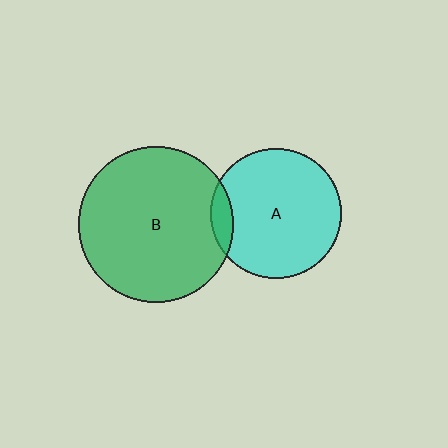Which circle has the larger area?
Circle B (green).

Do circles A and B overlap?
Yes.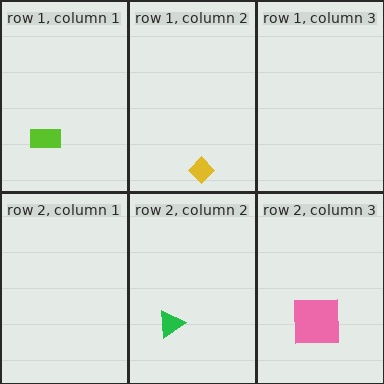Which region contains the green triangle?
The row 2, column 2 region.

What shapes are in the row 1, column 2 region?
The yellow diamond.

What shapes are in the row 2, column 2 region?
The green triangle.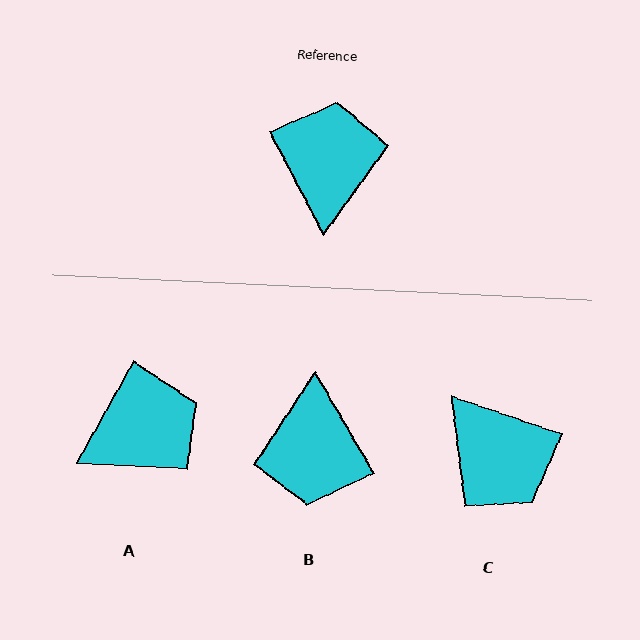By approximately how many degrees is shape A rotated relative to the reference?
Approximately 57 degrees clockwise.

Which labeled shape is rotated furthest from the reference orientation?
B, about 178 degrees away.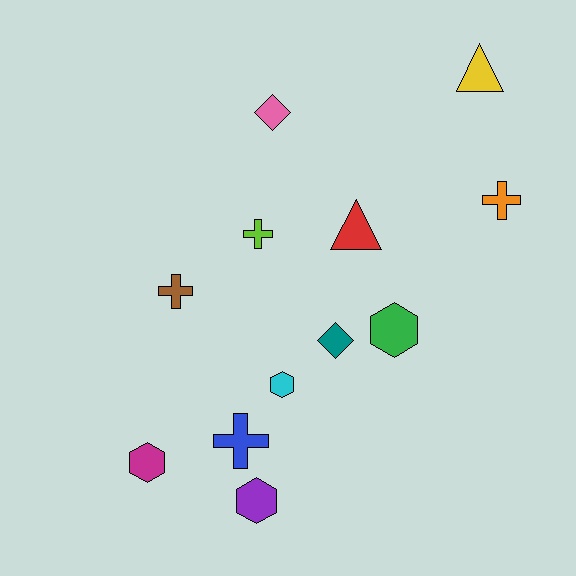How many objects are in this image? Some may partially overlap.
There are 12 objects.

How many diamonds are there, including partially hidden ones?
There are 2 diamonds.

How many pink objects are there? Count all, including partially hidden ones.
There is 1 pink object.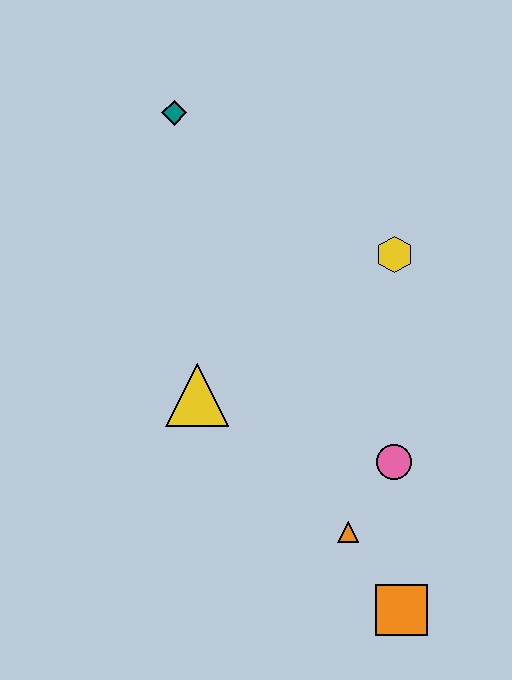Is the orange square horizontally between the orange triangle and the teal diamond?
No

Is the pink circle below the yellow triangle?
Yes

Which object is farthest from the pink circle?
The teal diamond is farthest from the pink circle.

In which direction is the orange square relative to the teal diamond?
The orange square is below the teal diamond.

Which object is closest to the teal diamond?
The yellow hexagon is closest to the teal diamond.